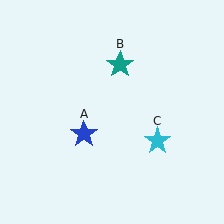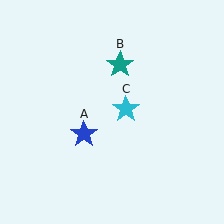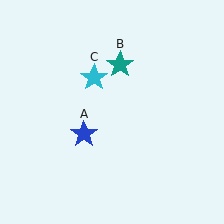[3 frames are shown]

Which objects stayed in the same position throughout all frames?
Blue star (object A) and teal star (object B) remained stationary.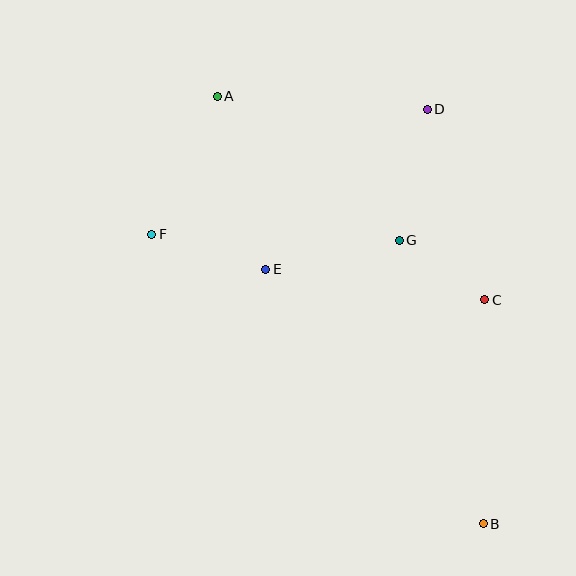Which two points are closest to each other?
Points C and G are closest to each other.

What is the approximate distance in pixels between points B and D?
The distance between B and D is approximately 418 pixels.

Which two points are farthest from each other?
Points A and B are farthest from each other.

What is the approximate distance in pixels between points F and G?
The distance between F and G is approximately 248 pixels.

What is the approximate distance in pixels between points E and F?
The distance between E and F is approximately 120 pixels.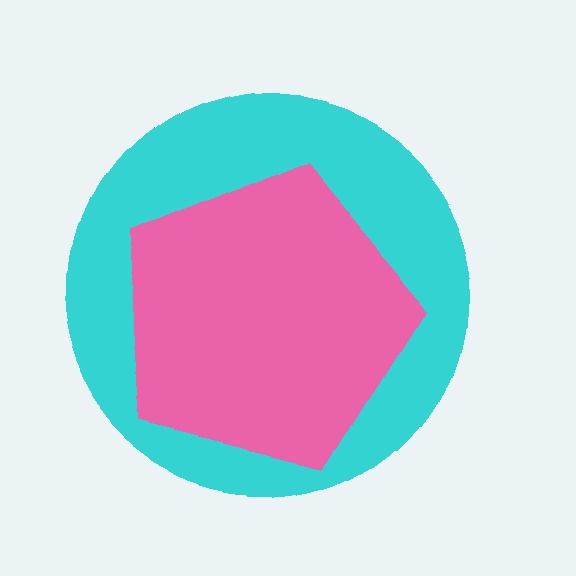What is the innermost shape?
The pink pentagon.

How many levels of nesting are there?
2.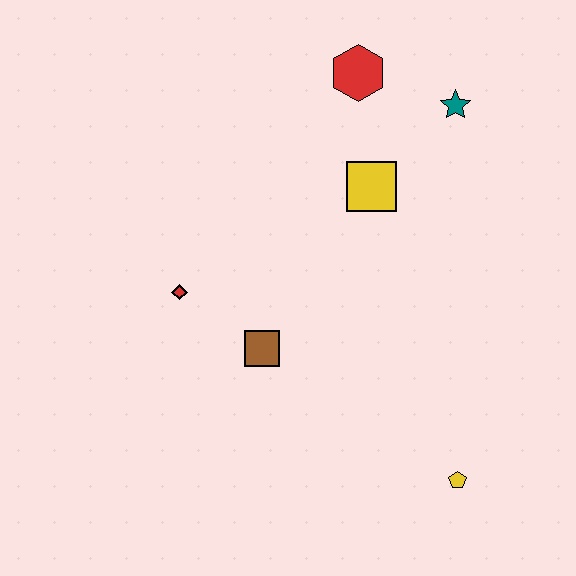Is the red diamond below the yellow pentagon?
No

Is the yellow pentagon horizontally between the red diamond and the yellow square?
No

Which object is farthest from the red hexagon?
The yellow pentagon is farthest from the red hexagon.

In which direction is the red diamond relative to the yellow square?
The red diamond is to the left of the yellow square.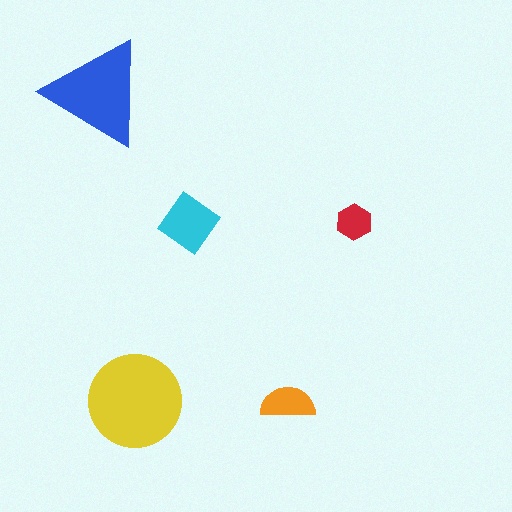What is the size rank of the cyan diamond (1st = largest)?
3rd.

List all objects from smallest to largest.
The red hexagon, the orange semicircle, the cyan diamond, the blue triangle, the yellow circle.